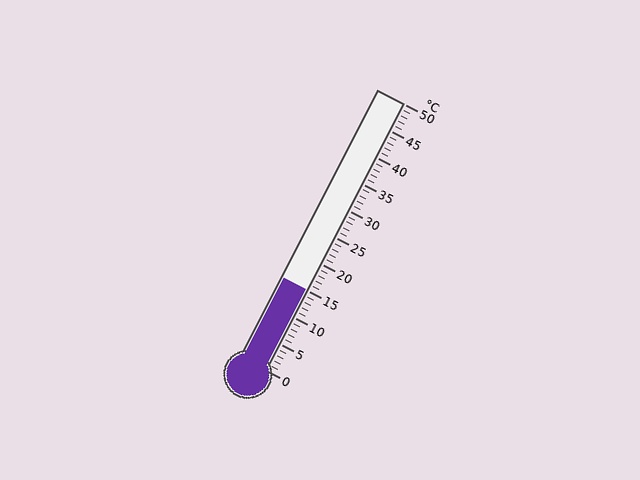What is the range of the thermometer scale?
The thermometer scale ranges from 0°C to 50°C.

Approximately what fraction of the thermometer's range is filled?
The thermometer is filled to approximately 30% of its range.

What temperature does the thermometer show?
The thermometer shows approximately 15°C.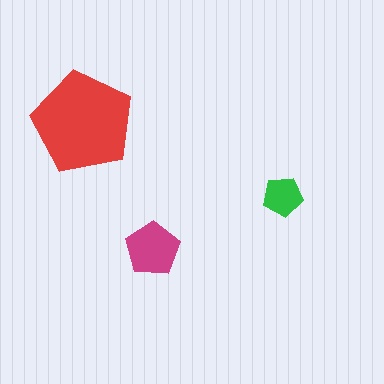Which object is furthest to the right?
The green pentagon is rightmost.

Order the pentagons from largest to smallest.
the red one, the magenta one, the green one.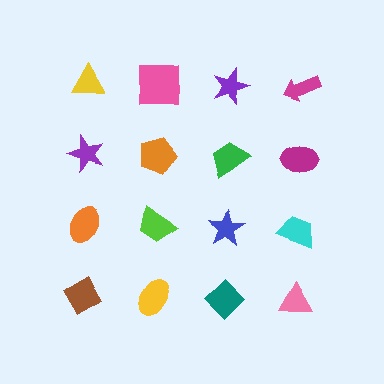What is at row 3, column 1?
An orange ellipse.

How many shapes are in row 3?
4 shapes.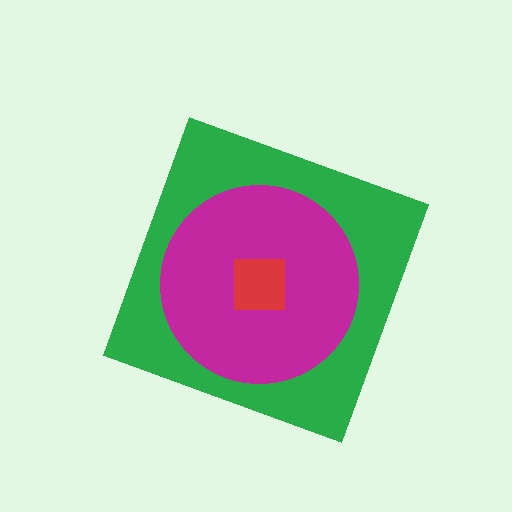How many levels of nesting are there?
3.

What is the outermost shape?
The green diamond.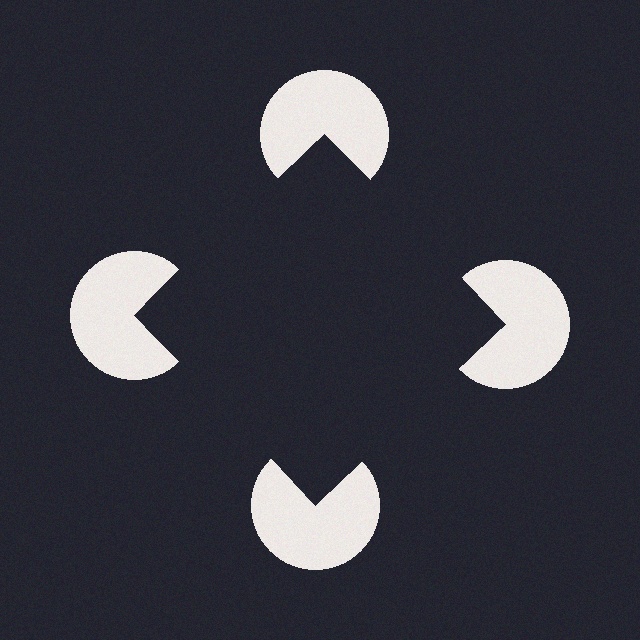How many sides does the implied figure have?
4 sides.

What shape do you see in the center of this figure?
An illusory square — its edges are inferred from the aligned wedge cuts in the pac-man discs, not physically drawn.